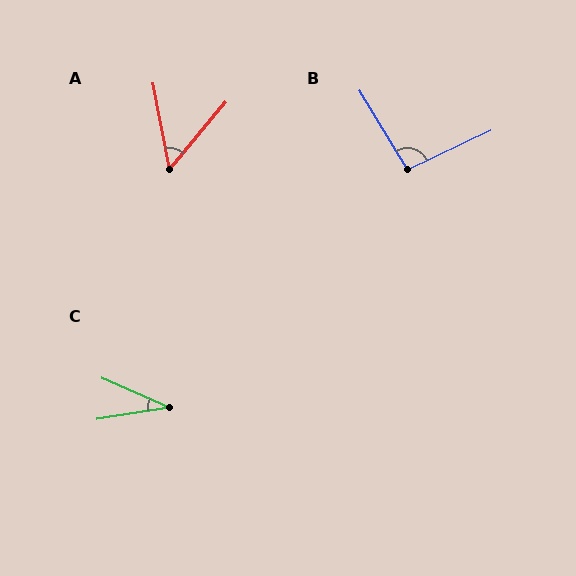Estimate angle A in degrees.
Approximately 51 degrees.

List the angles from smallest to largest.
C (33°), A (51°), B (96°).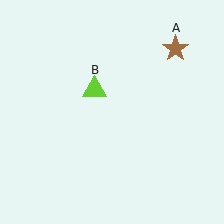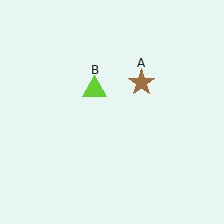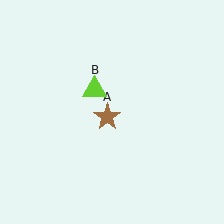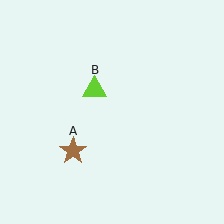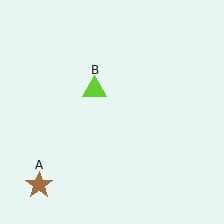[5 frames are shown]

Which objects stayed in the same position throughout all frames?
Lime triangle (object B) remained stationary.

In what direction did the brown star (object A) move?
The brown star (object A) moved down and to the left.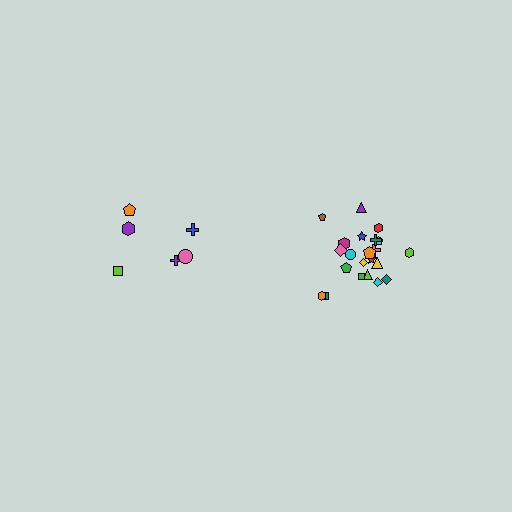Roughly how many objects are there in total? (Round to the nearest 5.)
Roughly 30 objects in total.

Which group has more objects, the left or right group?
The right group.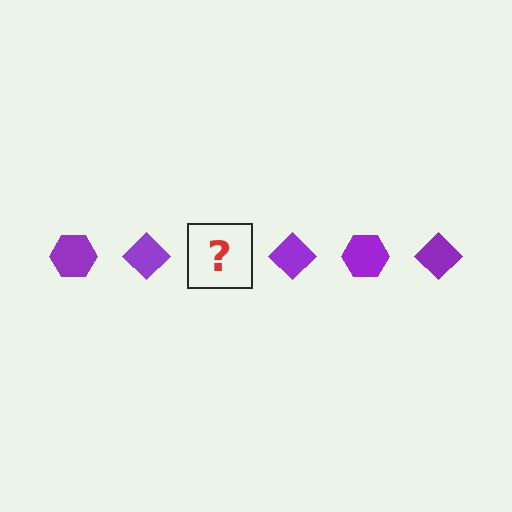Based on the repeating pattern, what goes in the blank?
The blank should be a purple hexagon.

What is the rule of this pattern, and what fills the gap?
The rule is that the pattern cycles through hexagon, diamond shapes in purple. The gap should be filled with a purple hexagon.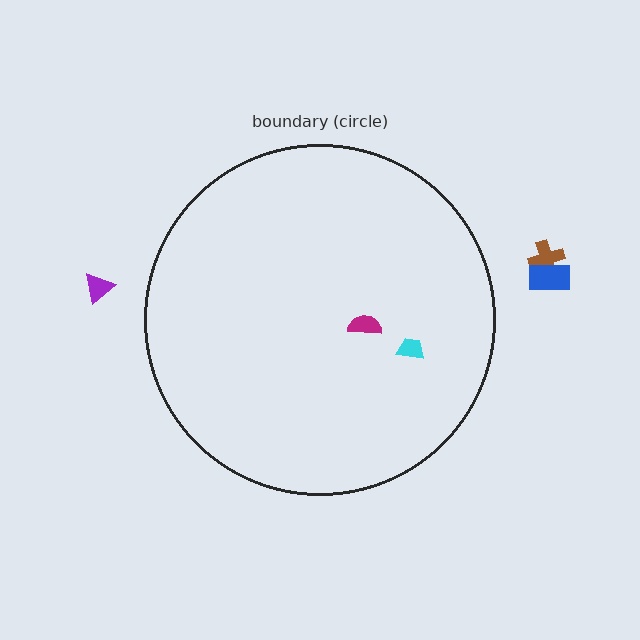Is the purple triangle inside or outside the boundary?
Outside.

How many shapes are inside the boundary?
2 inside, 3 outside.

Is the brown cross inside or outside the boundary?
Outside.